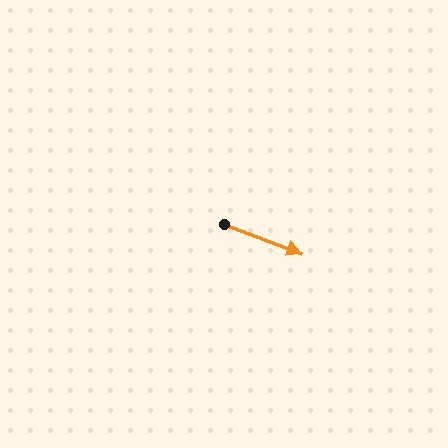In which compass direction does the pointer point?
East.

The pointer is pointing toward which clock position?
Roughly 4 o'clock.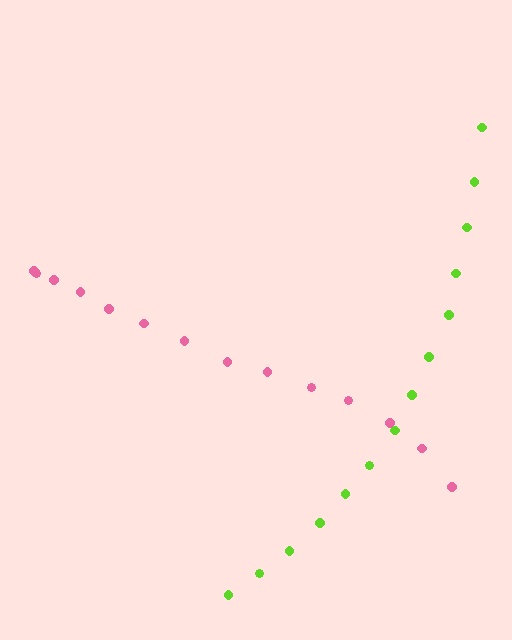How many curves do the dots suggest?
There are 2 distinct paths.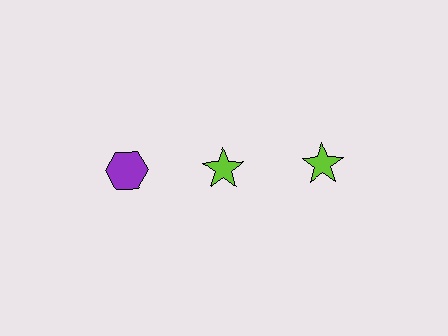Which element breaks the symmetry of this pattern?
The purple hexagon in the top row, leftmost column breaks the symmetry. All other shapes are lime stars.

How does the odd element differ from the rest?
It differs in both color (purple instead of lime) and shape (hexagon instead of star).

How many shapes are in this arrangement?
There are 3 shapes arranged in a grid pattern.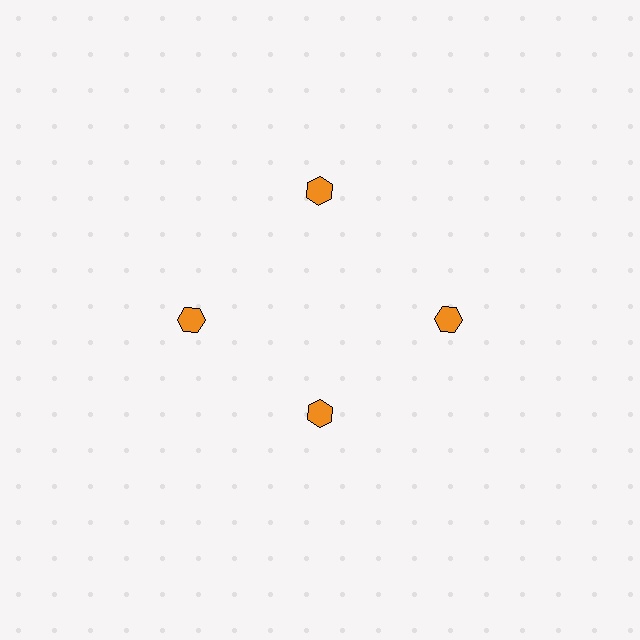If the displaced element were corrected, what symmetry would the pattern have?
It would have 4-fold rotational symmetry — the pattern would map onto itself every 90 degrees.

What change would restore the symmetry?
The symmetry would be restored by moving it outward, back onto the ring so that all 4 hexagons sit at equal angles and equal distance from the center.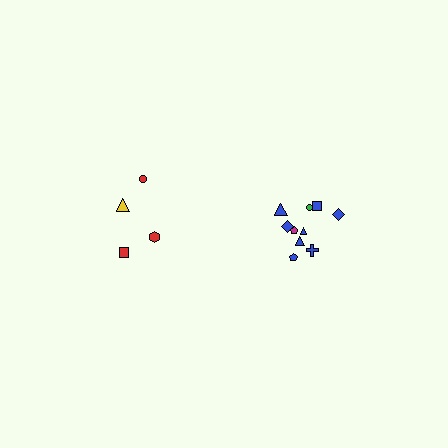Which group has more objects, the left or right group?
The right group.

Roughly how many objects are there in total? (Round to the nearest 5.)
Roughly 15 objects in total.